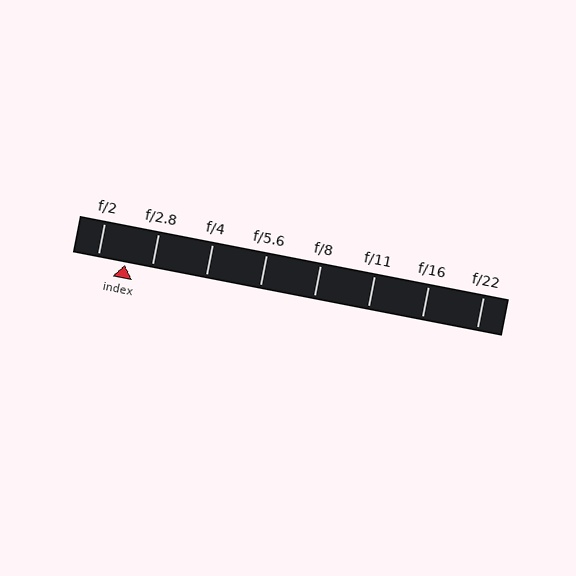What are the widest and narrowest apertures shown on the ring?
The widest aperture shown is f/2 and the narrowest is f/22.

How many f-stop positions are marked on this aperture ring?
There are 8 f-stop positions marked.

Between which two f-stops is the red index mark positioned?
The index mark is between f/2 and f/2.8.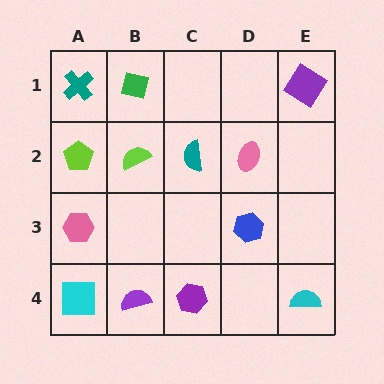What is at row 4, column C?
A purple hexagon.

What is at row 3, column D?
A blue hexagon.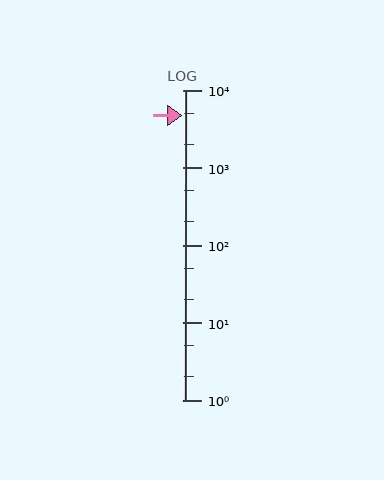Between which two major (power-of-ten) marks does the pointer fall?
The pointer is between 1000 and 10000.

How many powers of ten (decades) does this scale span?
The scale spans 4 decades, from 1 to 10000.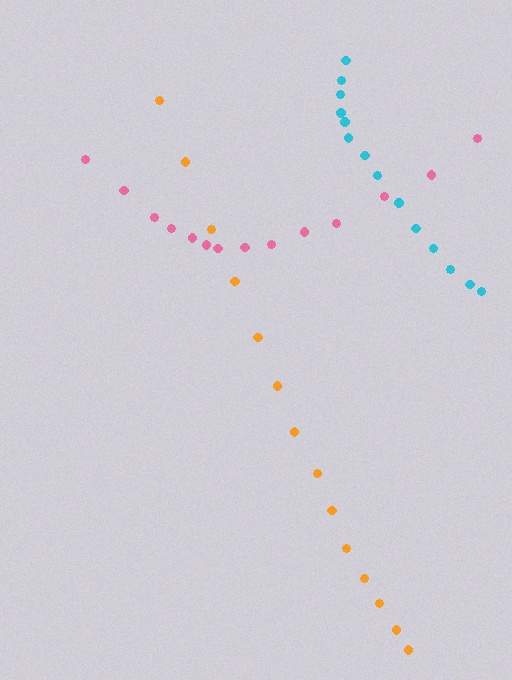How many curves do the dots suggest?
There are 3 distinct paths.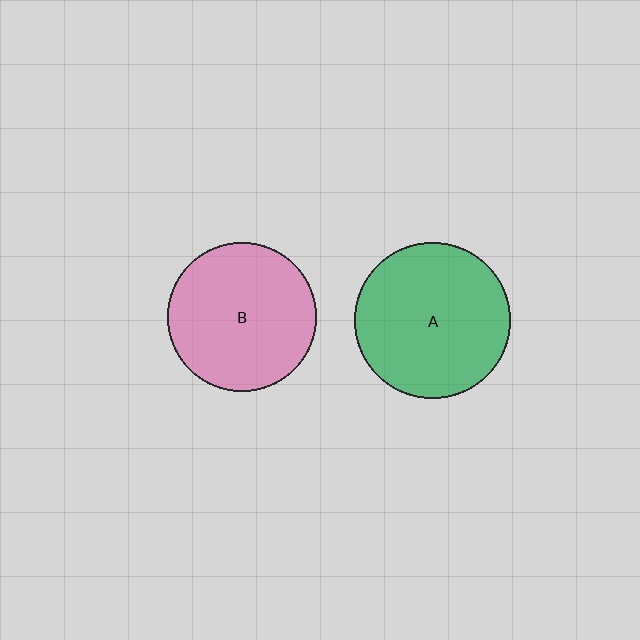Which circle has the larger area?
Circle A (green).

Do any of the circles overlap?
No, none of the circles overlap.